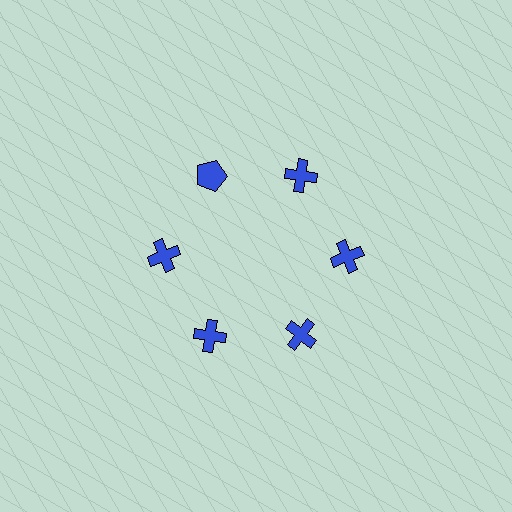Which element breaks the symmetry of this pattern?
The blue pentagon at roughly the 11 o'clock position breaks the symmetry. All other shapes are blue crosses.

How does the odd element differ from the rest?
It has a different shape: pentagon instead of cross.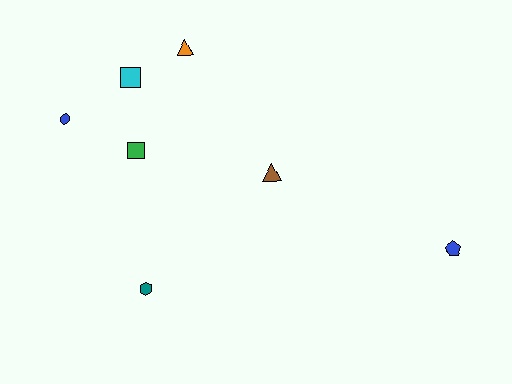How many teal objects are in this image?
There is 1 teal object.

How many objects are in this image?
There are 7 objects.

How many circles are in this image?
There is 1 circle.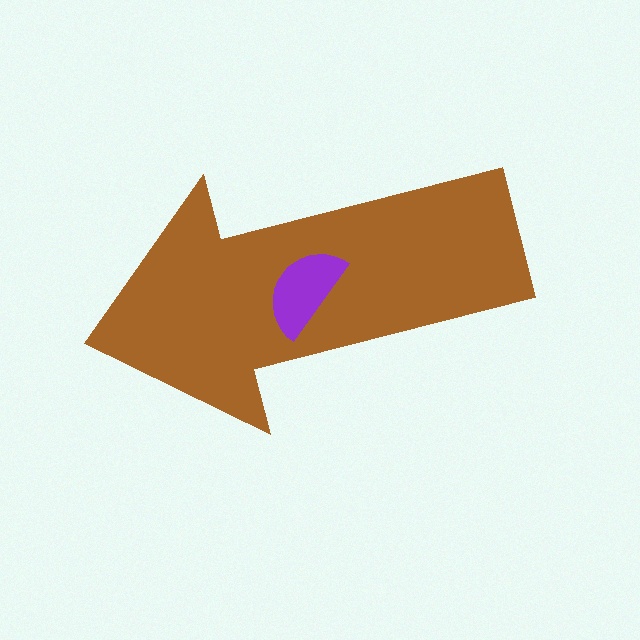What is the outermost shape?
The brown arrow.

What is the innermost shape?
The purple semicircle.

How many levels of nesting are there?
2.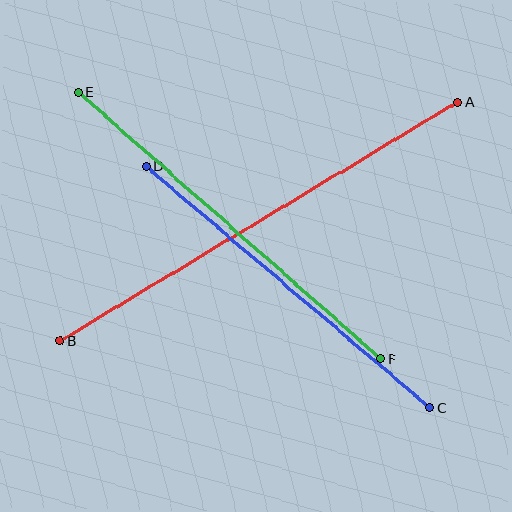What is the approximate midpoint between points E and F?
The midpoint is at approximately (229, 225) pixels.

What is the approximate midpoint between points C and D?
The midpoint is at approximately (288, 287) pixels.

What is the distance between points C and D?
The distance is approximately 373 pixels.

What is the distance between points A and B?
The distance is approximately 464 pixels.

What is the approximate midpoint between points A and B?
The midpoint is at approximately (259, 221) pixels.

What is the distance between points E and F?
The distance is approximately 404 pixels.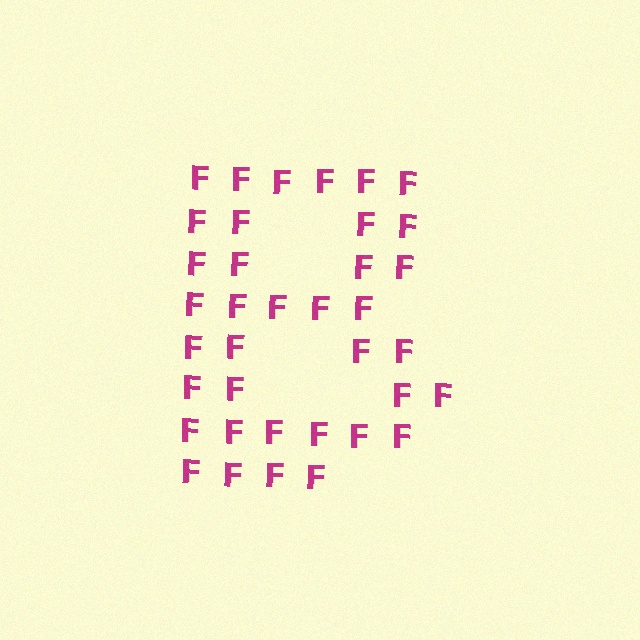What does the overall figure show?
The overall figure shows the letter B.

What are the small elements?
The small elements are letter F's.